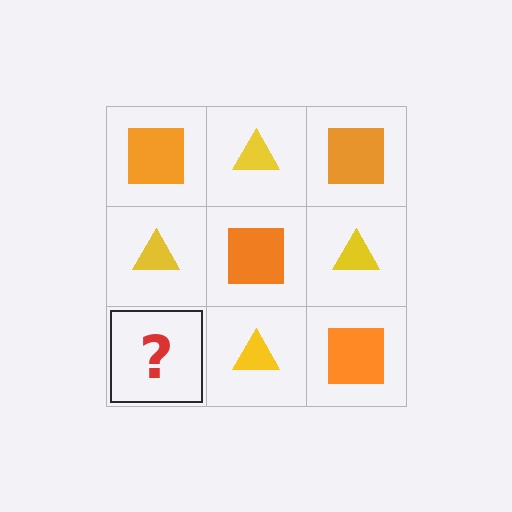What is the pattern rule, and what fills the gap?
The rule is that it alternates orange square and yellow triangle in a checkerboard pattern. The gap should be filled with an orange square.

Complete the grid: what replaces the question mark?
The question mark should be replaced with an orange square.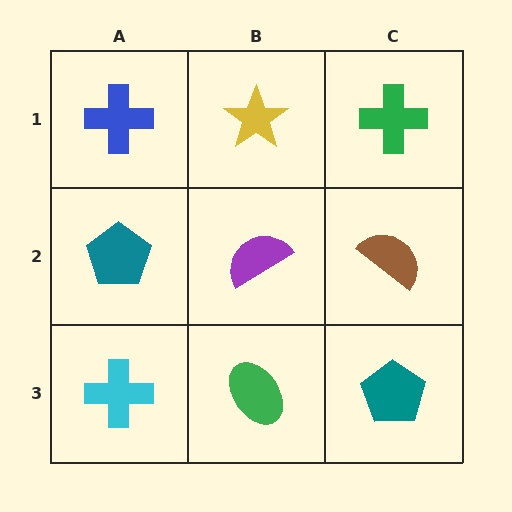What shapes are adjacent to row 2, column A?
A blue cross (row 1, column A), a cyan cross (row 3, column A), a purple semicircle (row 2, column B).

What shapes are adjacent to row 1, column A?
A teal pentagon (row 2, column A), a yellow star (row 1, column B).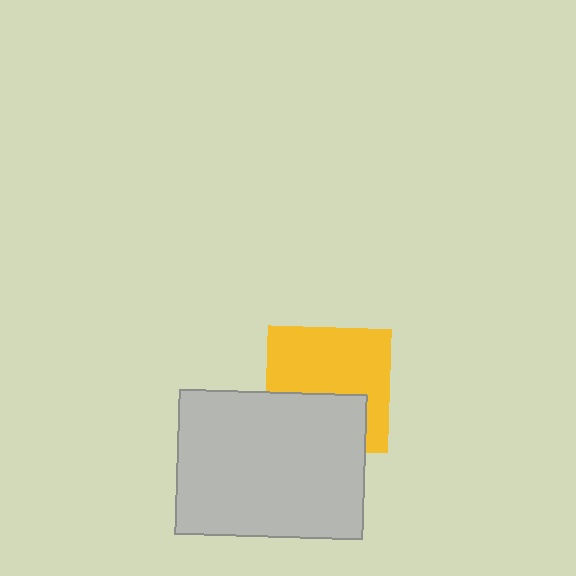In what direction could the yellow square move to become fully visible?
The yellow square could move up. That would shift it out from behind the light gray rectangle entirely.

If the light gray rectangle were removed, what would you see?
You would see the complete yellow square.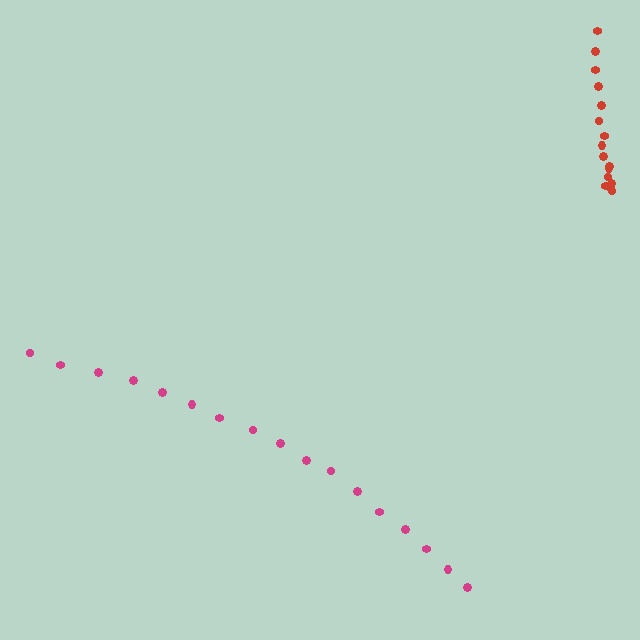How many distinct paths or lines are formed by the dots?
There are 2 distinct paths.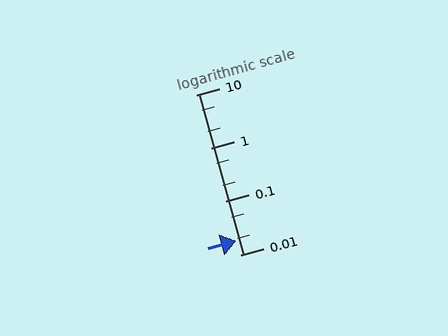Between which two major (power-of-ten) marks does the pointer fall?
The pointer is between 0.01 and 0.1.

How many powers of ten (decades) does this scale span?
The scale spans 3 decades, from 0.01 to 10.